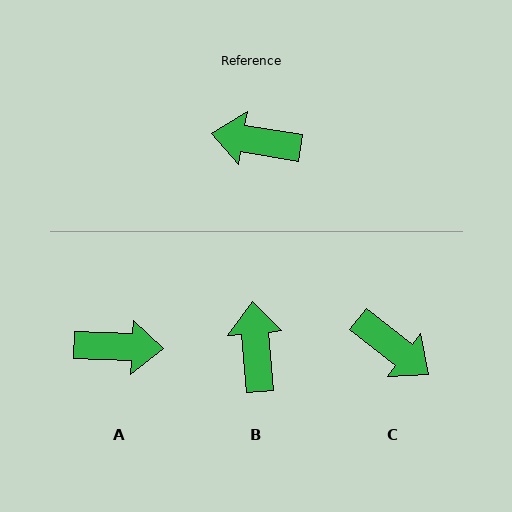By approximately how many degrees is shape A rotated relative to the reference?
Approximately 173 degrees clockwise.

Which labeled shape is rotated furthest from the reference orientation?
A, about 173 degrees away.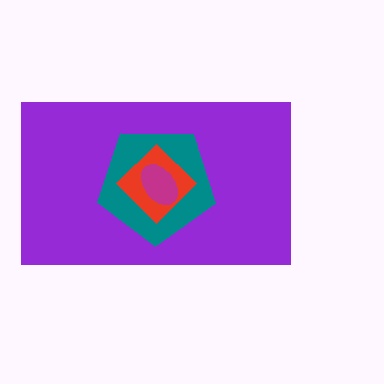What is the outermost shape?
The purple rectangle.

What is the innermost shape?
The magenta ellipse.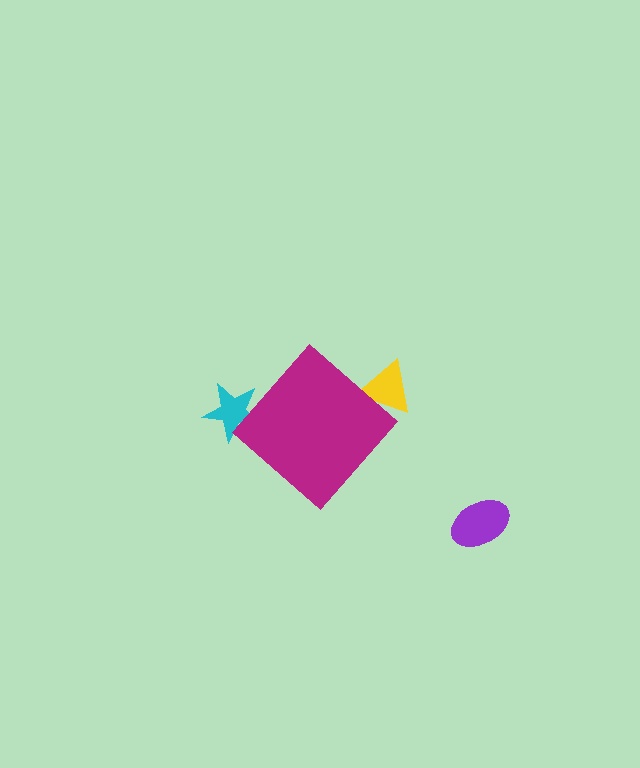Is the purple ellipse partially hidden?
No, the purple ellipse is fully visible.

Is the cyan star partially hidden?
Yes, the cyan star is partially hidden behind the magenta diamond.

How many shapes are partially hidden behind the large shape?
2 shapes are partially hidden.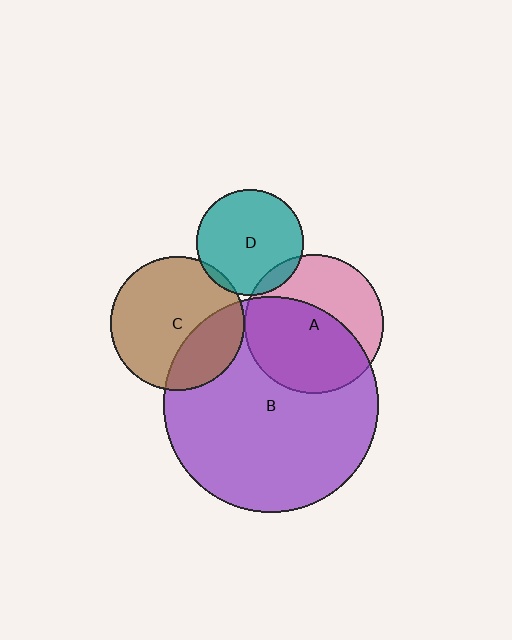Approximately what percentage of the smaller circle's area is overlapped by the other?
Approximately 10%.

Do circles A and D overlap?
Yes.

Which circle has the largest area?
Circle B (purple).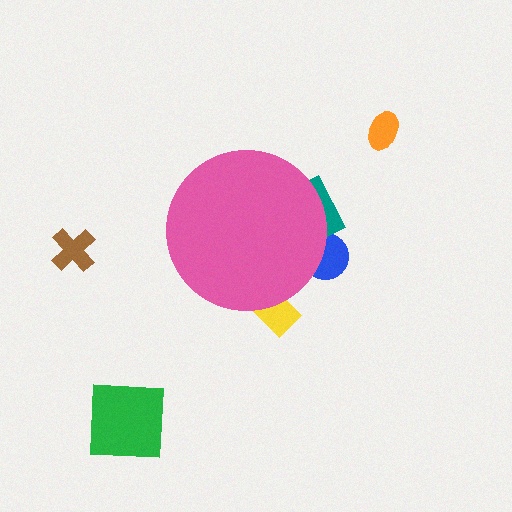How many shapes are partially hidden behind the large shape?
3 shapes are partially hidden.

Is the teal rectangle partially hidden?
Yes, the teal rectangle is partially hidden behind the pink circle.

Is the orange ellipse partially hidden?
No, the orange ellipse is fully visible.